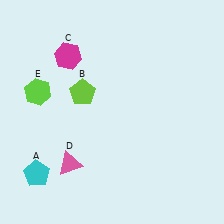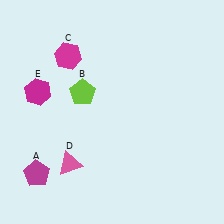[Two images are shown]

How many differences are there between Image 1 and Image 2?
There are 2 differences between the two images.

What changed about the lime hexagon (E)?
In Image 1, E is lime. In Image 2, it changed to magenta.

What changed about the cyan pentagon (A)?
In Image 1, A is cyan. In Image 2, it changed to magenta.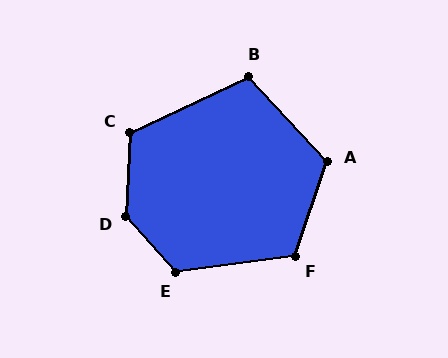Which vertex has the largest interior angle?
D, at approximately 135 degrees.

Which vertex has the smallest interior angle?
B, at approximately 108 degrees.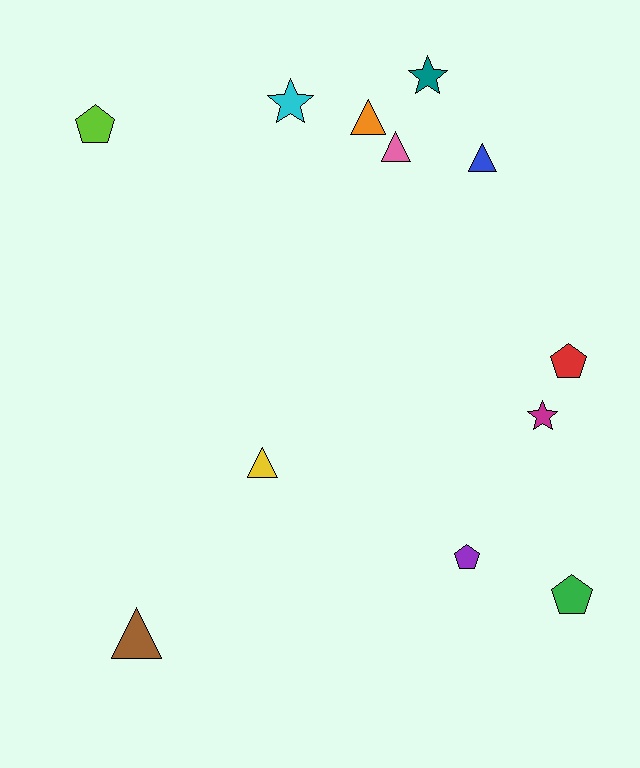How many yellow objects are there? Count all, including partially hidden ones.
There is 1 yellow object.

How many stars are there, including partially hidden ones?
There are 3 stars.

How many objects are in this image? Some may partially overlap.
There are 12 objects.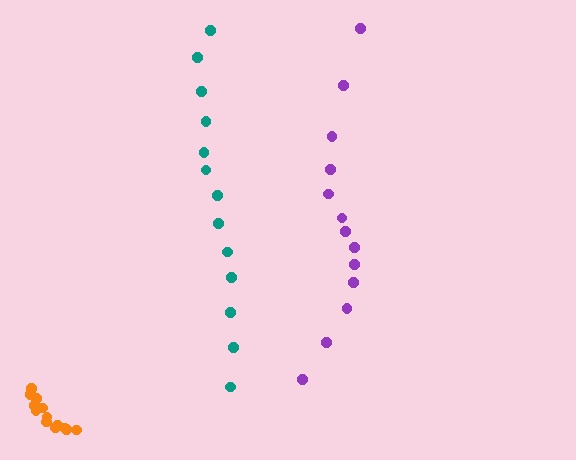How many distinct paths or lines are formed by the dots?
There are 3 distinct paths.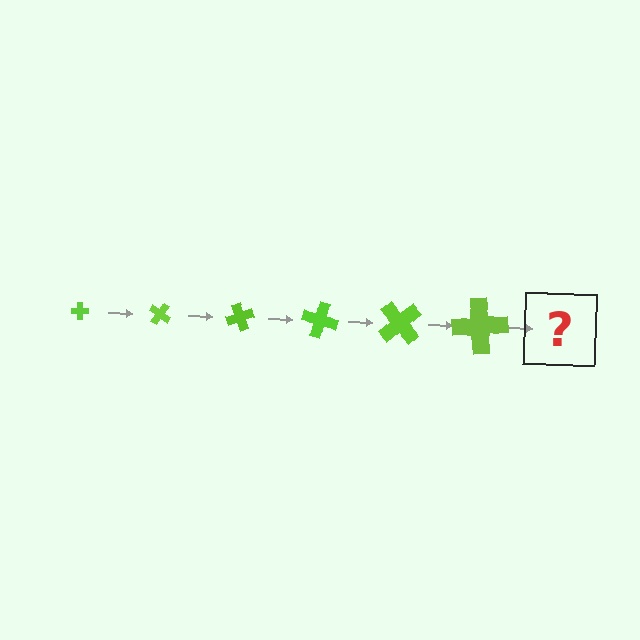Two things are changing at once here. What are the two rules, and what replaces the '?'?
The two rules are that the cross grows larger each step and it rotates 35 degrees each step. The '?' should be a cross, larger than the previous one and rotated 210 degrees from the start.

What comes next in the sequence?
The next element should be a cross, larger than the previous one and rotated 210 degrees from the start.